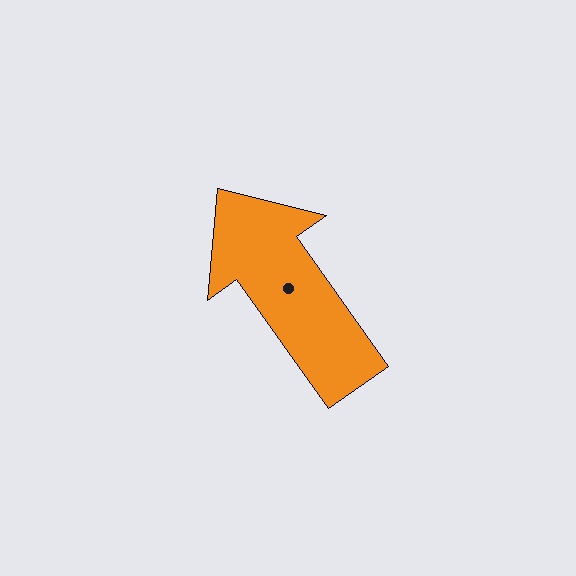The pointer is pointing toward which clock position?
Roughly 11 o'clock.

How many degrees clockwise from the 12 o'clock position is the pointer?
Approximately 325 degrees.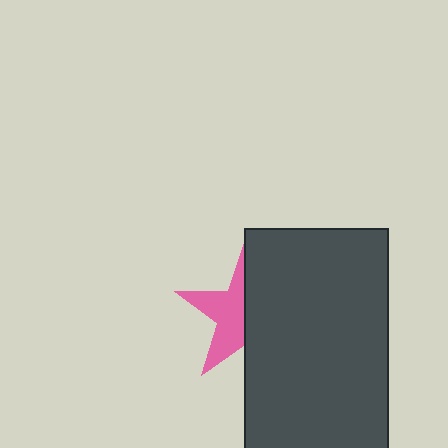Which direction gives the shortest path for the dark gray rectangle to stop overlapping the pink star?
Moving right gives the shortest separation.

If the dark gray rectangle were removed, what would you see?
You would see the complete pink star.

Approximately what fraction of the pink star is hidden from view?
Roughly 54% of the pink star is hidden behind the dark gray rectangle.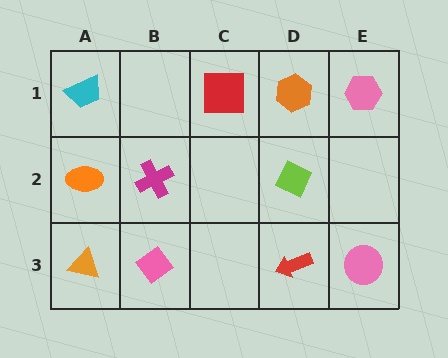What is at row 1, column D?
An orange hexagon.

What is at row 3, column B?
A pink diamond.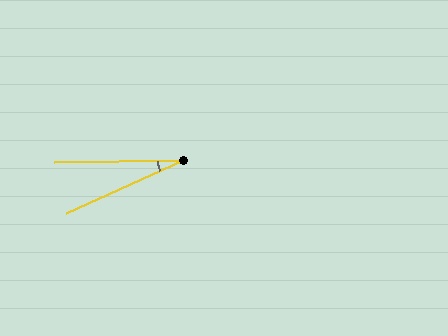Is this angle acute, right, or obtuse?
It is acute.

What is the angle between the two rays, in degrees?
Approximately 24 degrees.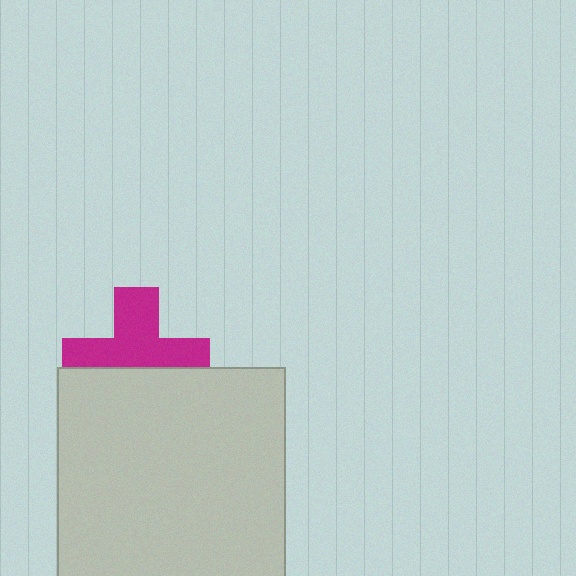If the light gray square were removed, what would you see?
You would see the complete magenta cross.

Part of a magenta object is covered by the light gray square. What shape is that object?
It is a cross.